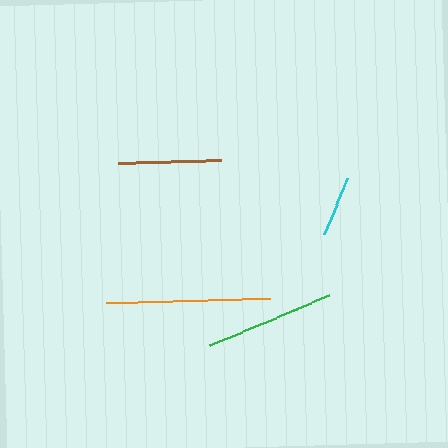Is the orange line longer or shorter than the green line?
The orange line is longer than the green line.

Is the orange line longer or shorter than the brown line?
The orange line is longer than the brown line.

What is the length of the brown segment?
The brown segment is approximately 103 pixels long.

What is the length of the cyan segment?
The cyan segment is approximately 61 pixels long.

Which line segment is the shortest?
The cyan line is the shortest at approximately 61 pixels.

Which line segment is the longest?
The orange line is the longest at approximately 164 pixels.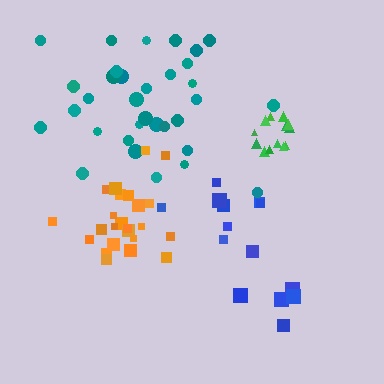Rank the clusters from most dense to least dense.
green, orange, teal, blue.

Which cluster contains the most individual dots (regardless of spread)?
Teal (33).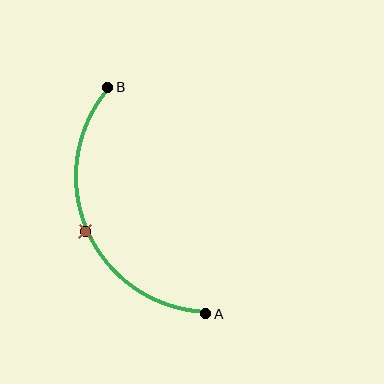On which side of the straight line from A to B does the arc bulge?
The arc bulges to the left of the straight line connecting A and B.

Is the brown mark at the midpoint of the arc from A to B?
Yes. The brown mark lies on the arc at equal arc-length from both A and B — it is the arc midpoint.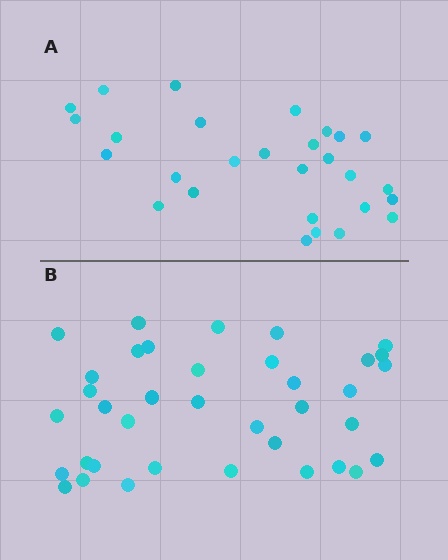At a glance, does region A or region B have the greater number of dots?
Region B (the bottom region) has more dots.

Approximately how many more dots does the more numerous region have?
Region B has roughly 8 or so more dots than region A.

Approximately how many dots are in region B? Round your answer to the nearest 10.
About 40 dots. (The exact count is 37, which rounds to 40.)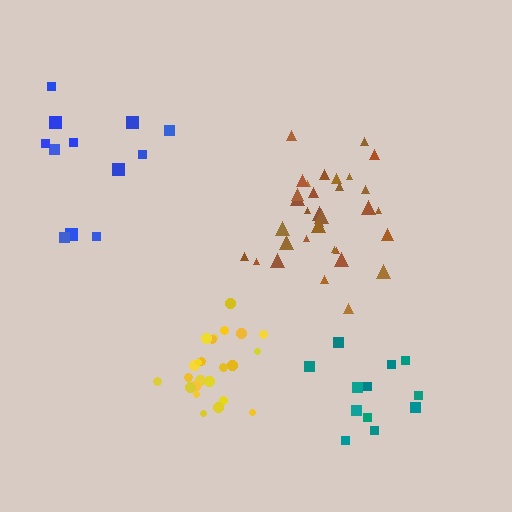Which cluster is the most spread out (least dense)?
Blue.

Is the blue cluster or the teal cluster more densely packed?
Teal.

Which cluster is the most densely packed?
Yellow.